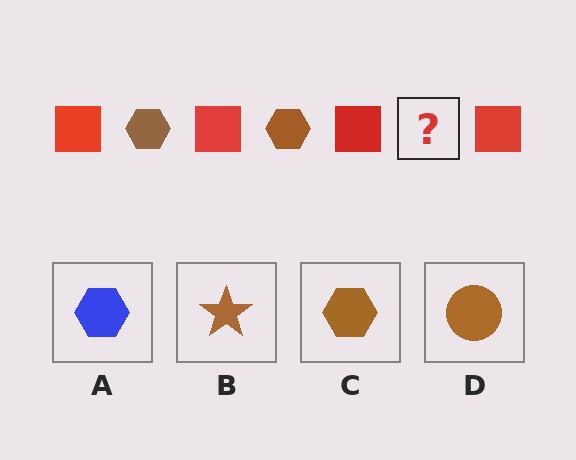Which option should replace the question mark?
Option C.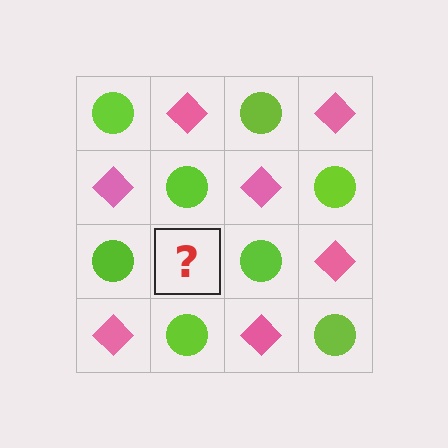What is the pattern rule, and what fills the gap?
The rule is that it alternates lime circle and pink diamond in a checkerboard pattern. The gap should be filled with a pink diamond.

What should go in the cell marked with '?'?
The missing cell should contain a pink diamond.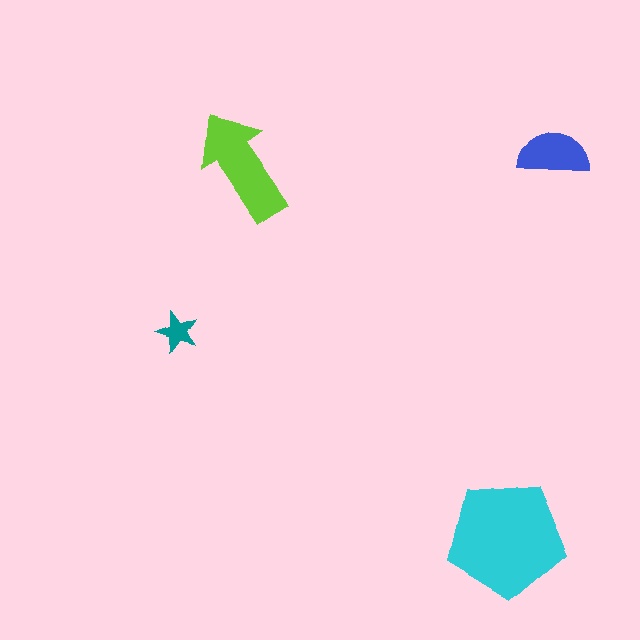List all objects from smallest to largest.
The teal star, the blue semicircle, the lime arrow, the cyan pentagon.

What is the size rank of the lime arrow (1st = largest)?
2nd.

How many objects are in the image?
There are 4 objects in the image.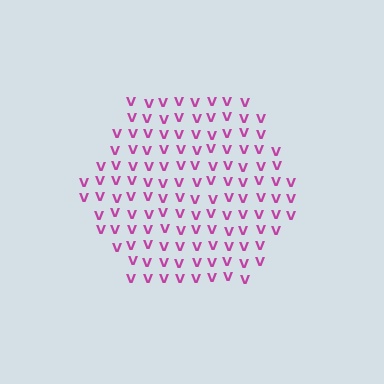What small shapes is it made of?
It is made of small letter V's.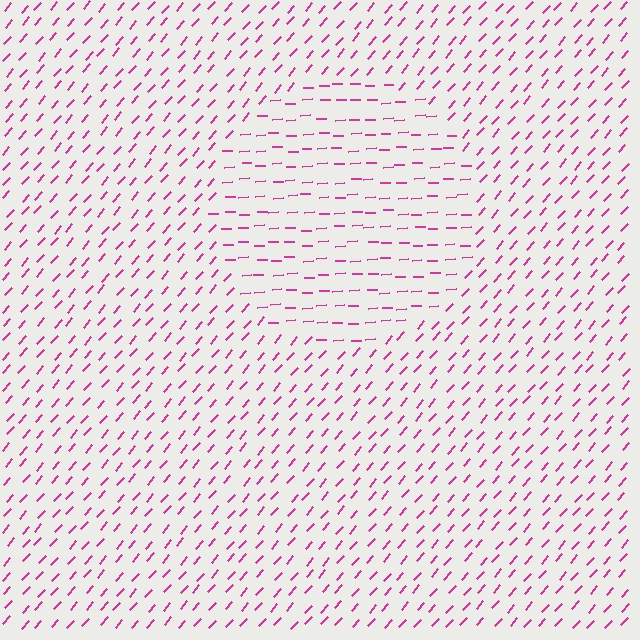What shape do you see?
I see a circle.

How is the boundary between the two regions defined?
The boundary is defined purely by a change in line orientation (approximately 45 degrees difference). All lines are the same color and thickness.